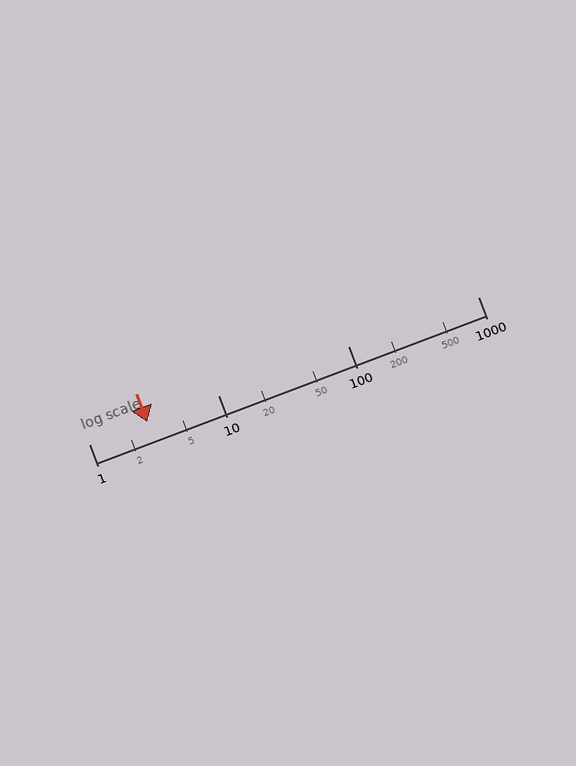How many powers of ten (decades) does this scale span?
The scale spans 3 decades, from 1 to 1000.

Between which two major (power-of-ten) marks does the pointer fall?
The pointer is between 1 and 10.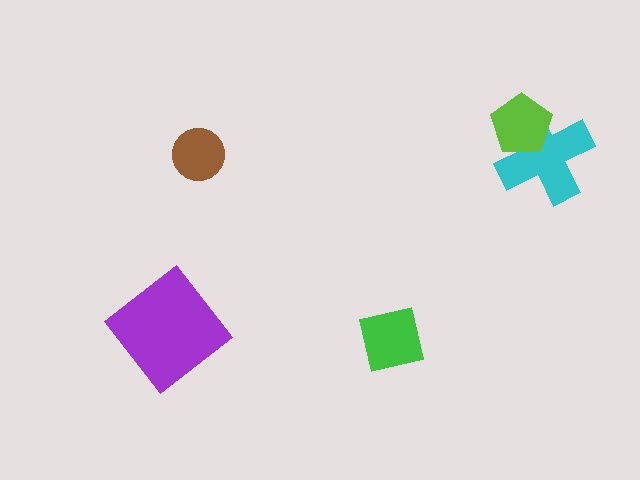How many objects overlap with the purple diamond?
0 objects overlap with the purple diamond.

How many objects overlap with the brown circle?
0 objects overlap with the brown circle.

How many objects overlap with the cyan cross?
1 object overlaps with the cyan cross.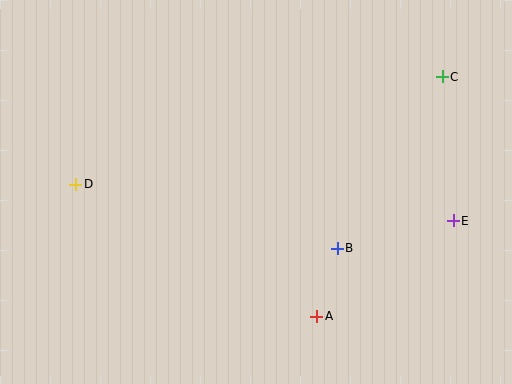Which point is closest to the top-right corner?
Point C is closest to the top-right corner.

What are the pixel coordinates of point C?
Point C is at (442, 77).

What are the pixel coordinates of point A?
Point A is at (317, 316).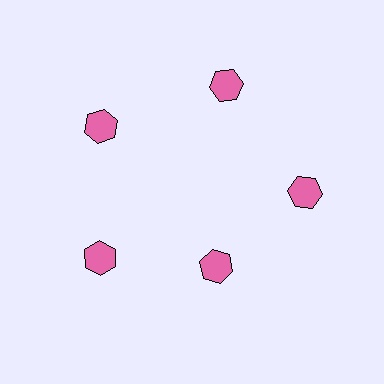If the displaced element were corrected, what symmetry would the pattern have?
It would have 5-fold rotational symmetry — the pattern would map onto itself every 72 degrees.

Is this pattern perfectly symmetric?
No. The 5 pink hexagons are arranged in a ring, but one element near the 5 o'clock position is pulled inward toward the center, breaking the 5-fold rotational symmetry.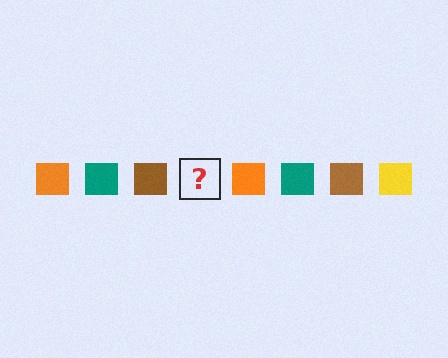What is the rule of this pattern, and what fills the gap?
The rule is that the pattern cycles through orange, teal, brown, yellow squares. The gap should be filled with a yellow square.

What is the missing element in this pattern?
The missing element is a yellow square.